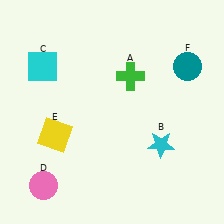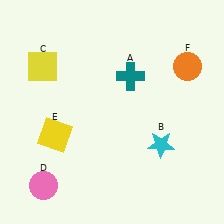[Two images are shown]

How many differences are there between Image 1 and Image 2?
There are 3 differences between the two images.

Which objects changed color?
A changed from green to teal. C changed from cyan to yellow. F changed from teal to orange.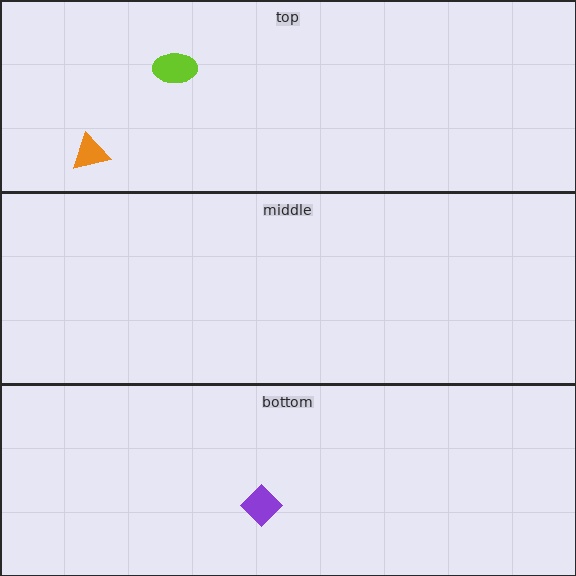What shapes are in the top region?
The orange triangle, the lime ellipse.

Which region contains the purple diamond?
The bottom region.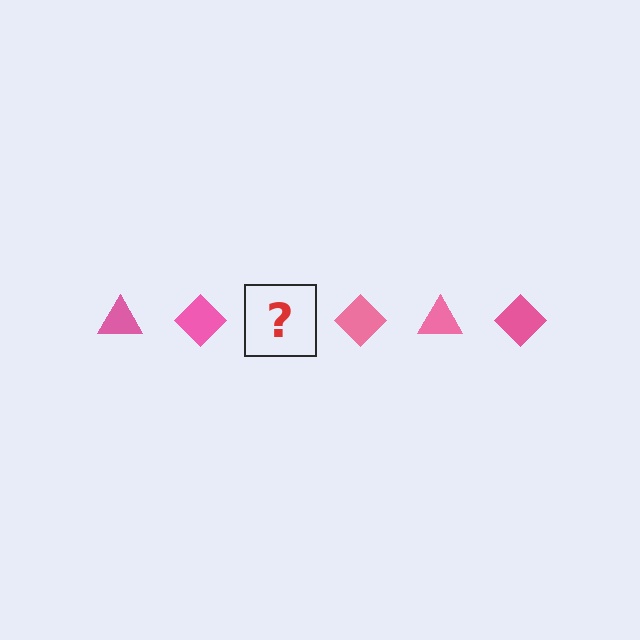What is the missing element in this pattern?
The missing element is a pink triangle.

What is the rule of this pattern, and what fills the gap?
The rule is that the pattern cycles through triangle, diamond shapes in pink. The gap should be filled with a pink triangle.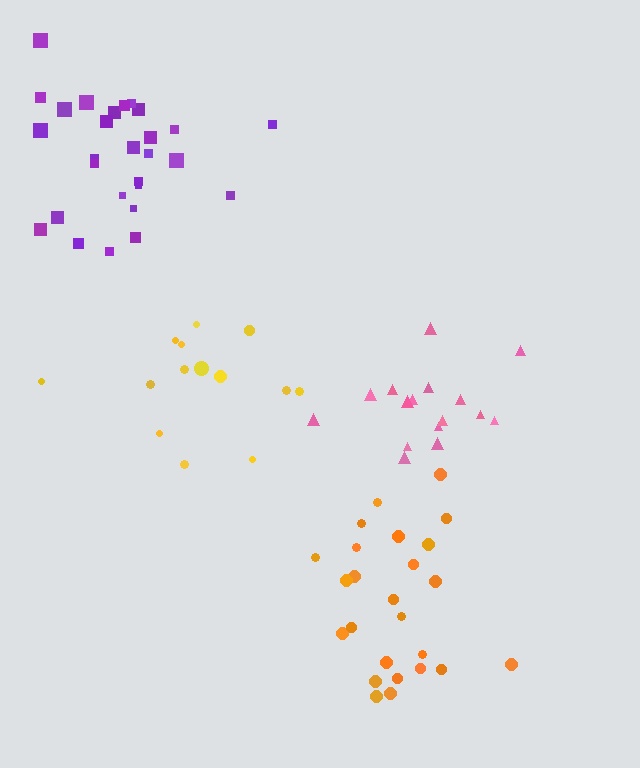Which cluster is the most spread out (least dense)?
Yellow.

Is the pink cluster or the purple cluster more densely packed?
Pink.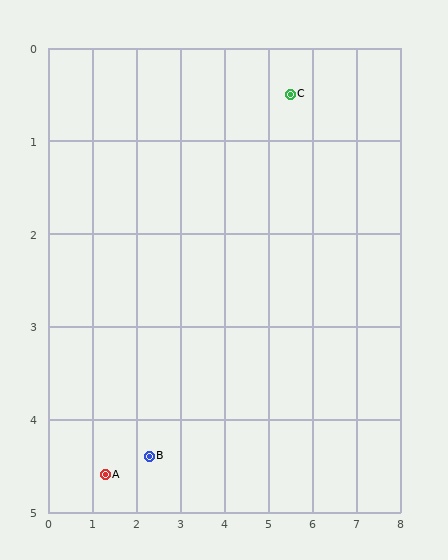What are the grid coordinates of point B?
Point B is at approximately (2.3, 4.4).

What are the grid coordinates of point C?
Point C is at approximately (5.5, 0.5).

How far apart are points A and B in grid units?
Points A and B are about 1.0 grid units apart.